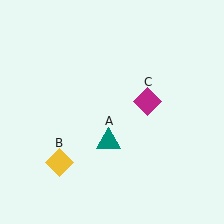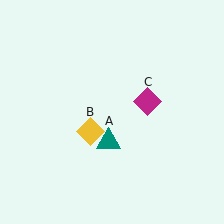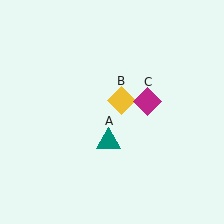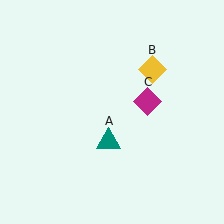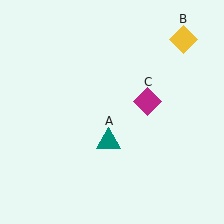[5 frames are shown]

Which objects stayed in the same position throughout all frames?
Teal triangle (object A) and magenta diamond (object C) remained stationary.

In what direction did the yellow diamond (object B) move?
The yellow diamond (object B) moved up and to the right.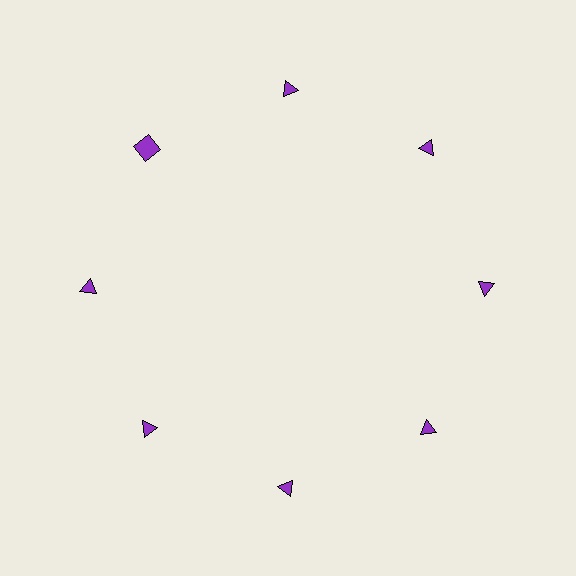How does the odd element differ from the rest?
It has a different shape: square instead of triangle.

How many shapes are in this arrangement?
There are 8 shapes arranged in a ring pattern.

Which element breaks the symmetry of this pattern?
The purple square at roughly the 10 o'clock position breaks the symmetry. All other shapes are purple triangles.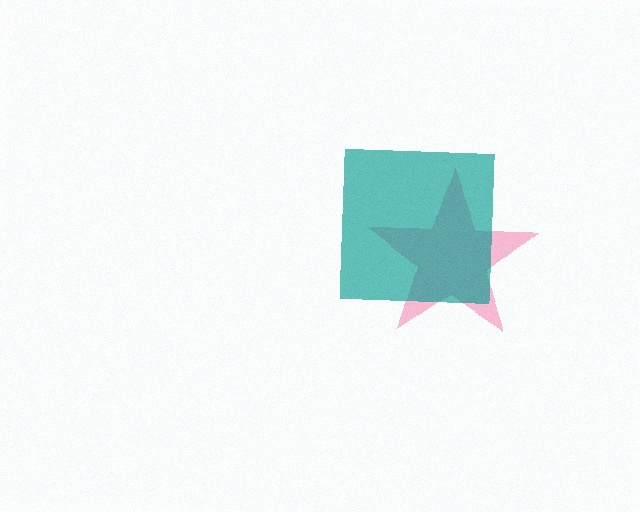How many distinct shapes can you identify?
There are 2 distinct shapes: a pink star, a teal square.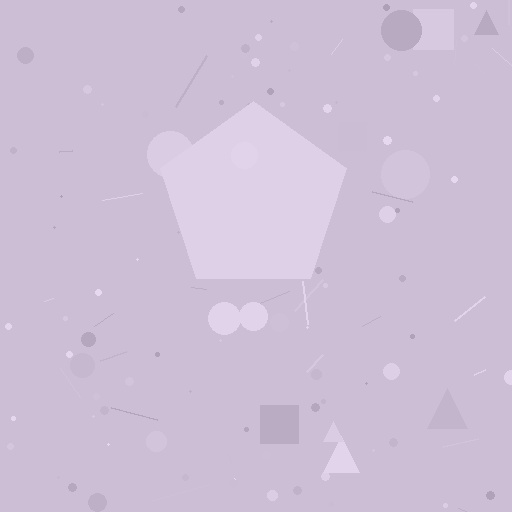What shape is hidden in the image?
A pentagon is hidden in the image.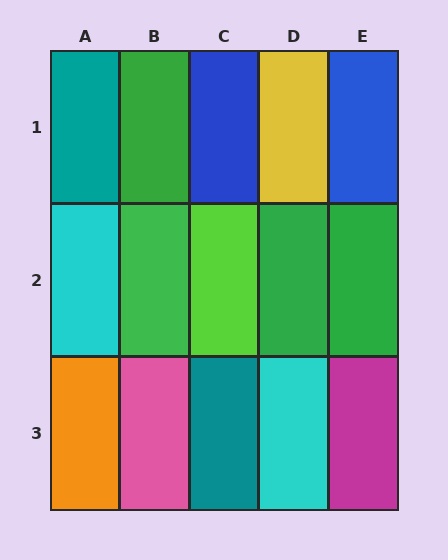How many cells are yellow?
1 cell is yellow.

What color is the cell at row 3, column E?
Magenta.